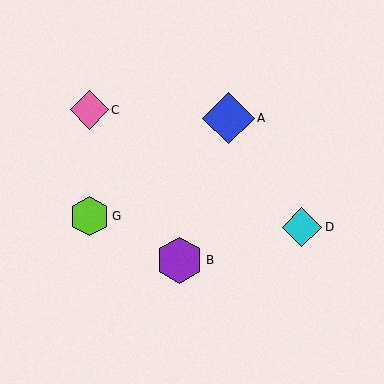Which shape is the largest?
The blue diamond (labeled A) is the largest.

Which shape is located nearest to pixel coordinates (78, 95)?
The pink diamond (labeled C) at (89, 110) is nearest to that location.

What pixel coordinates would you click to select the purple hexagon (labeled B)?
Click at (180, 260) to select the purple hexagon B.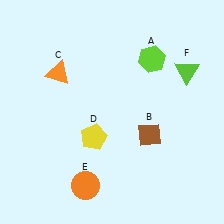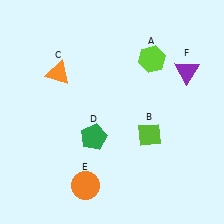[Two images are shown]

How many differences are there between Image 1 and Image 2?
There are 3 differences between the two images.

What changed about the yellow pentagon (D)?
In Image 1, D is yellow. In Image 2, it changed to green.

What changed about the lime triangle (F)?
In Image 1, F is lime. In Image 2, it changed to purple.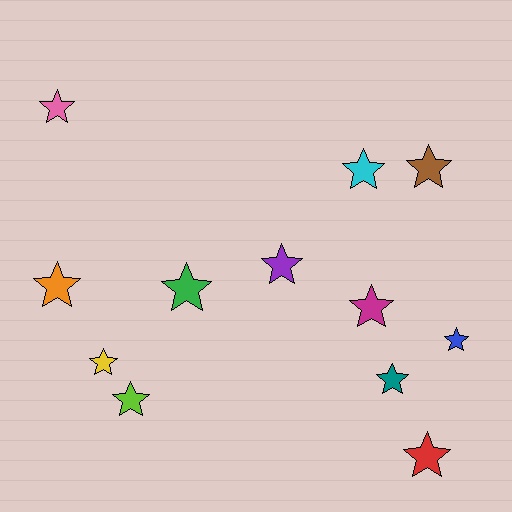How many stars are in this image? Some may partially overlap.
There are 12 stars.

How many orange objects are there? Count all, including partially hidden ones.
There is 1 orange object.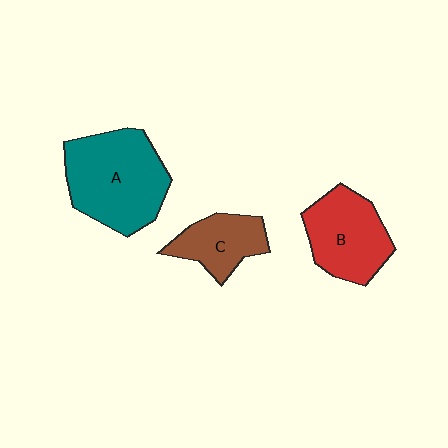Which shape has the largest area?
Shape A (teal).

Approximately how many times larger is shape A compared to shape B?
Approximately 1.4 times.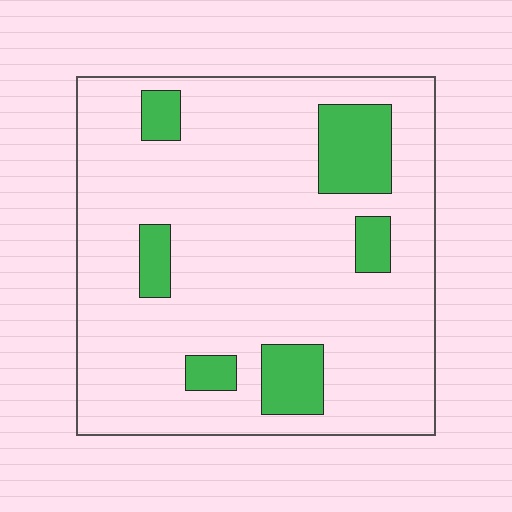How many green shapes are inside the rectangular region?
6.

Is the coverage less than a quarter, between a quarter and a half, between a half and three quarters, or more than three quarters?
Less than a quarter.